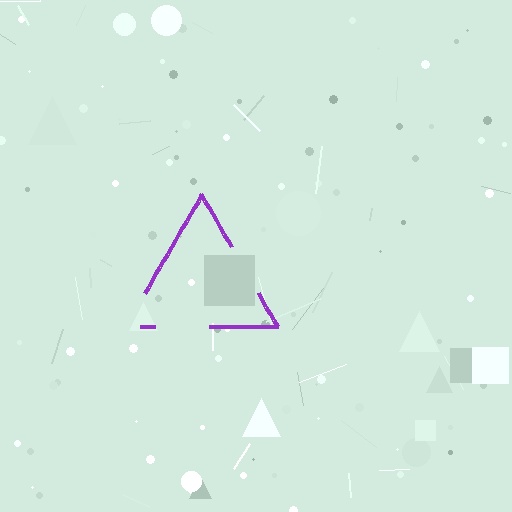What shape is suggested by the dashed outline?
The dashed outline suggests a triangle.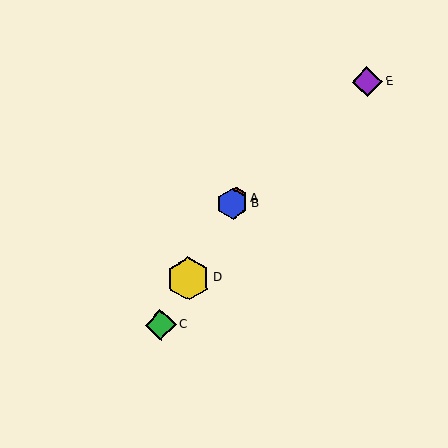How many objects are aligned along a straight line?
4 objects (A, B, C, D) are aligned along a straight line.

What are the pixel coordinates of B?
Object B is at (233, 204).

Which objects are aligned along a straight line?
Objects A, B, C, D are aligned along a straight line.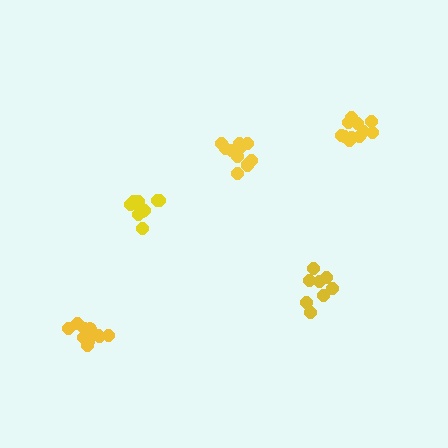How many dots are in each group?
Group 1: 11 dots, Group 2: 10 dots, Group 3: 11 dots, Group 4: 8 dots, Group 5: 10 dots (50 total).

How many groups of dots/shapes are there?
There are 5 groups.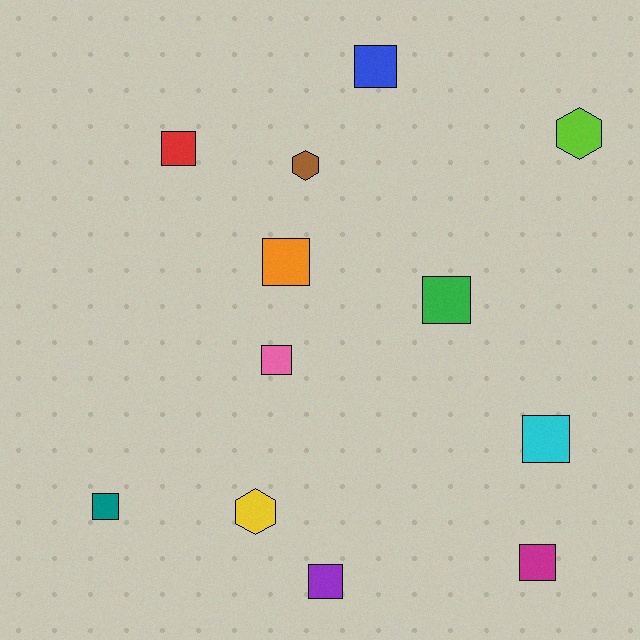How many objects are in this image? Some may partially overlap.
There are 12 objects.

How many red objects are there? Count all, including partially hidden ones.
There is 1 red object.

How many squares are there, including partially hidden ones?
There are 9 squares.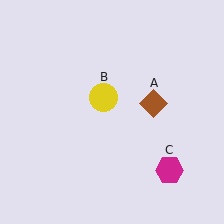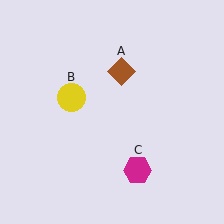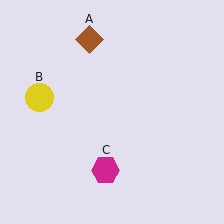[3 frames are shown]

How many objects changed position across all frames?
3 objects changed position: brown diamond (object A), yellow circle (object B), magenta hexagon (object C).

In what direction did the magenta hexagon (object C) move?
The magenta hexagon (object C) moved left.